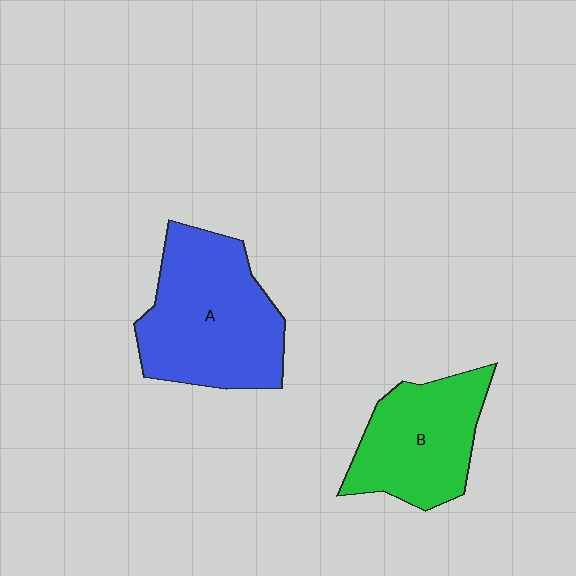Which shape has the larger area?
Shape A (blue).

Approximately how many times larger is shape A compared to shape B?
Approximately 1.3 times.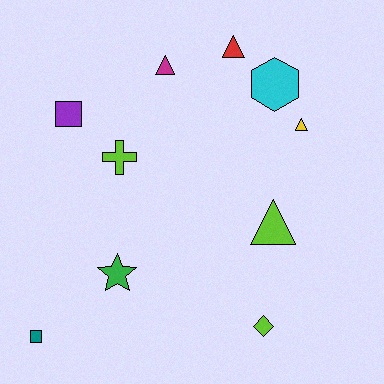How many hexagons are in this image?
There is 1 hexagon.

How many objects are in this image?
There are 10 objects.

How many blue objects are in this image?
There are no blue objects.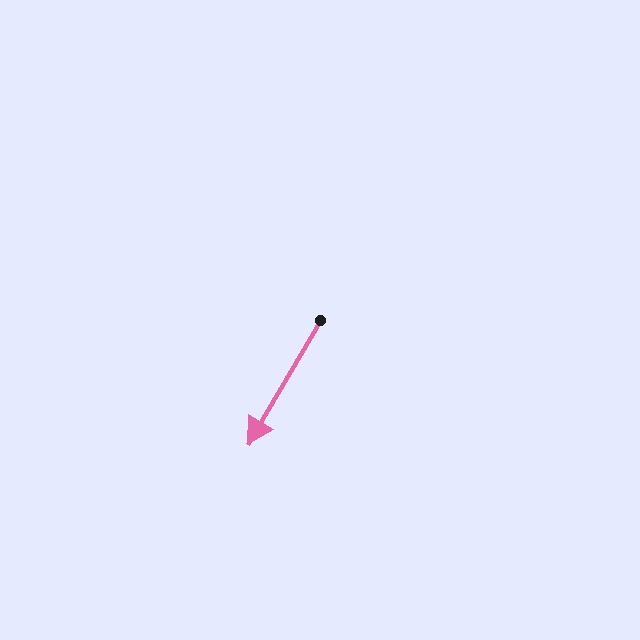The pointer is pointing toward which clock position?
Roughly 7 o'clock.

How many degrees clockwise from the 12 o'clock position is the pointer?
Approximately 210 degrees.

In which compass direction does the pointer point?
Southwest.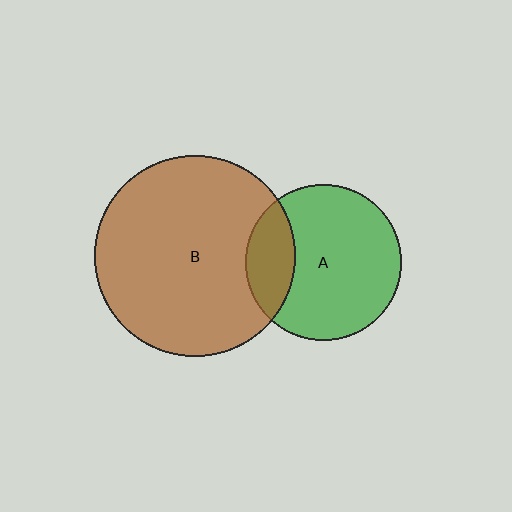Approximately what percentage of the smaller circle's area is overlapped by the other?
Approximately 20%.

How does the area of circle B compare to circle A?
Approximately 1.7 times.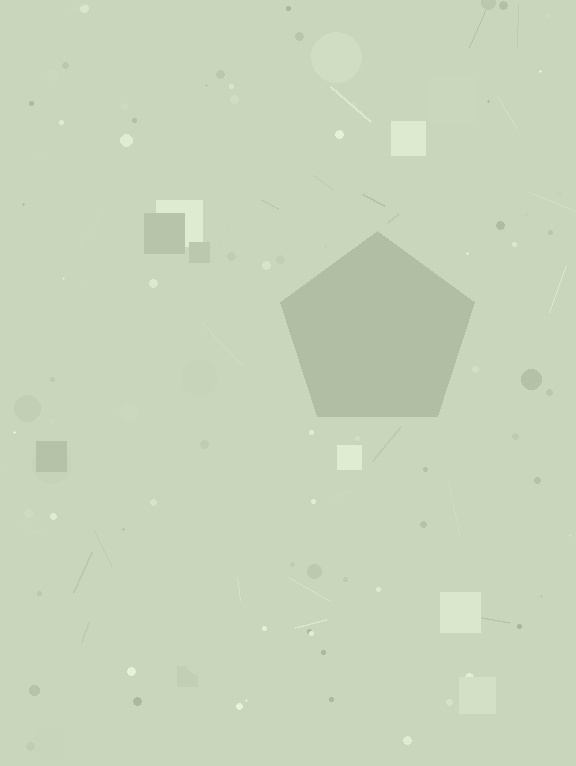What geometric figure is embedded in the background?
A pentagon is embedded in the background.